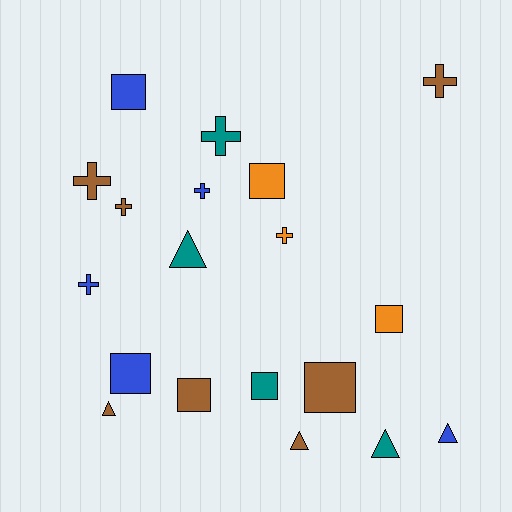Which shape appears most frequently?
Cross, with 7 objects.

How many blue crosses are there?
There are 2 blue crosses.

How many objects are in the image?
There are 19 objects.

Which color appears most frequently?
Brown, with 7 objects.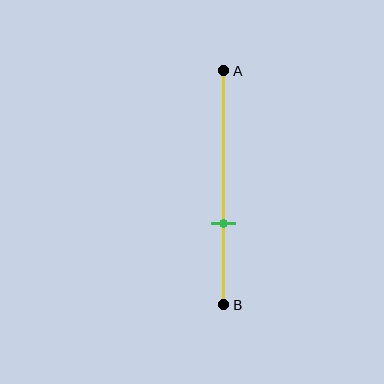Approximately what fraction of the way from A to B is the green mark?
The green mark is approximately 65% of the way from A to B.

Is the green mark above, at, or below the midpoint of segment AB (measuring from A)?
The green mark is below the midpoint of segment AB.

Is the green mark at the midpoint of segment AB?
No, the mark is at about 65% from A, not at the 50% midpoint.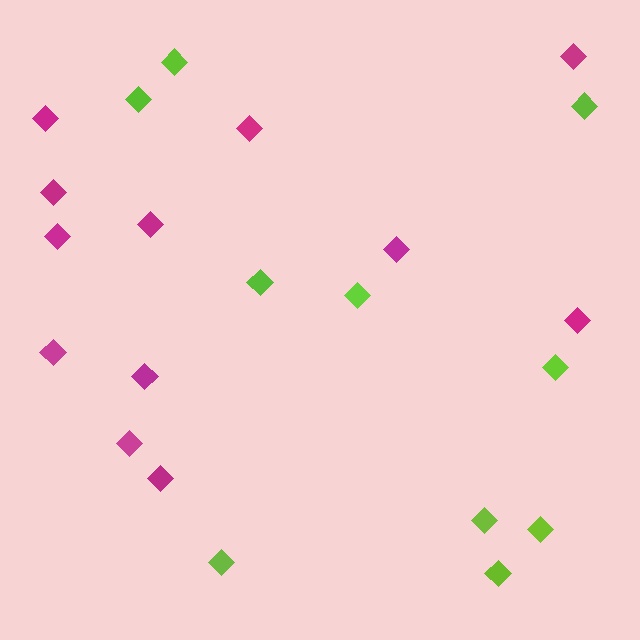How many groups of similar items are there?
There are 2 groups: one group of lime diamonds (10) and one group of magenta diamonds (12).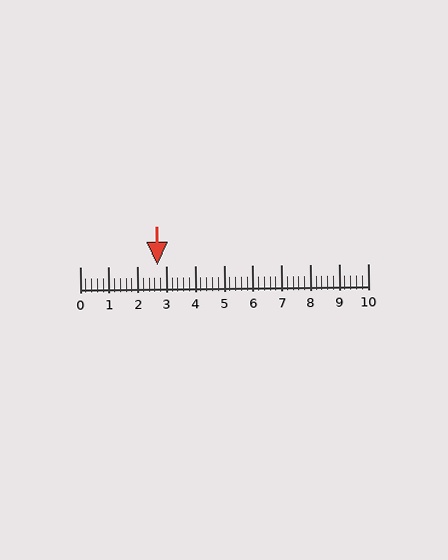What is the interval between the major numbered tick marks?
The major tick marks are spaced 1 units apart.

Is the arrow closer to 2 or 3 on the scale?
The arrow is closer to 3.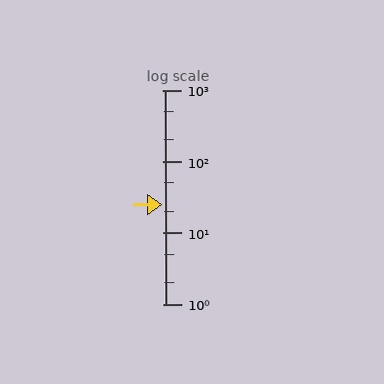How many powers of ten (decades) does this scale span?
The scale spans 3 decades, from 1 to 1000.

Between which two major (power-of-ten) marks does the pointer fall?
The pointer is between 10 and 100.